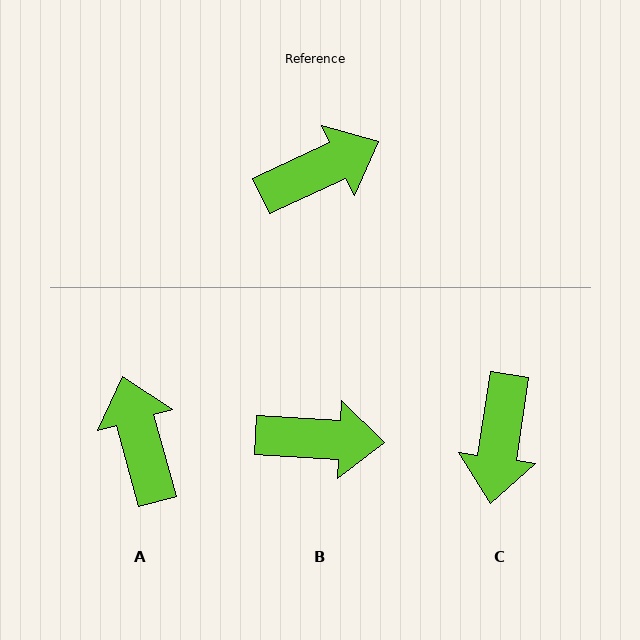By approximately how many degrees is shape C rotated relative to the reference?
Approximately 124 degrees clockwise.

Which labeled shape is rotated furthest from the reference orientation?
C, about 124 degrees away.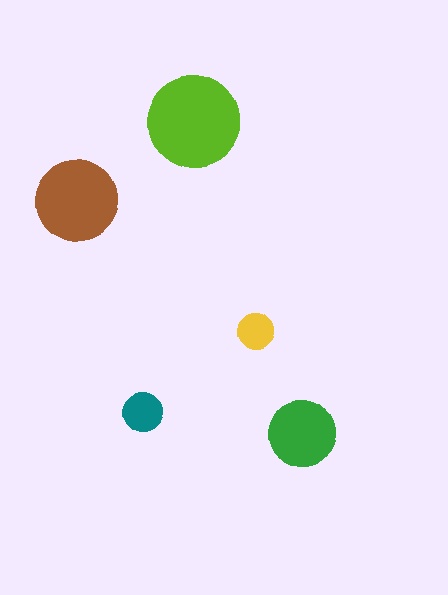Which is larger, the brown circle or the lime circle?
The lime one.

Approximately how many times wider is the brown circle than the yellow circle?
About 2.5 times wider.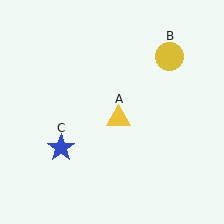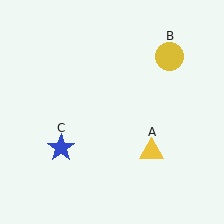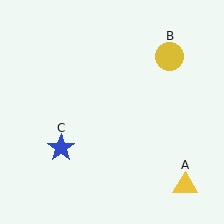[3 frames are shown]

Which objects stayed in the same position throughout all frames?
Yellow circle (object B) and blue star (object C) remained stationary.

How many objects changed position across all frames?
1 object changed position: yellow triangle (object A).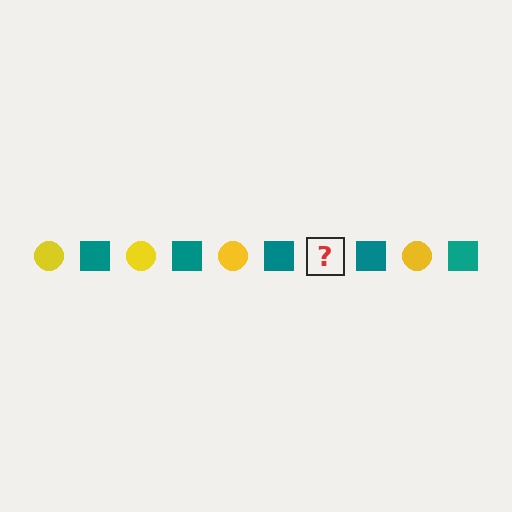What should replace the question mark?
The question mark should be replaced with a yellow circle.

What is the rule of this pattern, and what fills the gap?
The rule is that the pattern alternates between yellow circle and teal square. The gap should be filled with a yellow circle.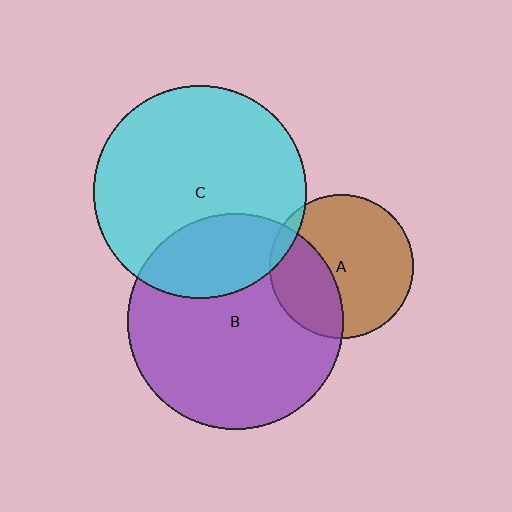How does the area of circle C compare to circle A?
Approximately 2.2 times.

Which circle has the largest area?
Circle B (purple).